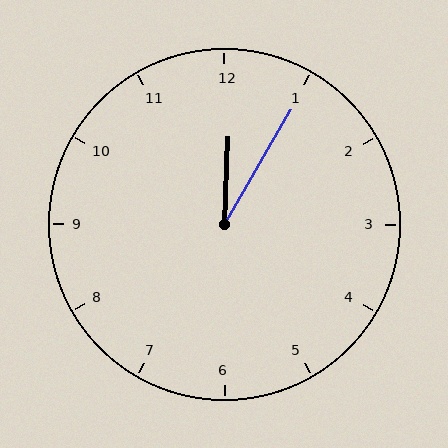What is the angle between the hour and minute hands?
Approximately 28 degrees.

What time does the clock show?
12:05.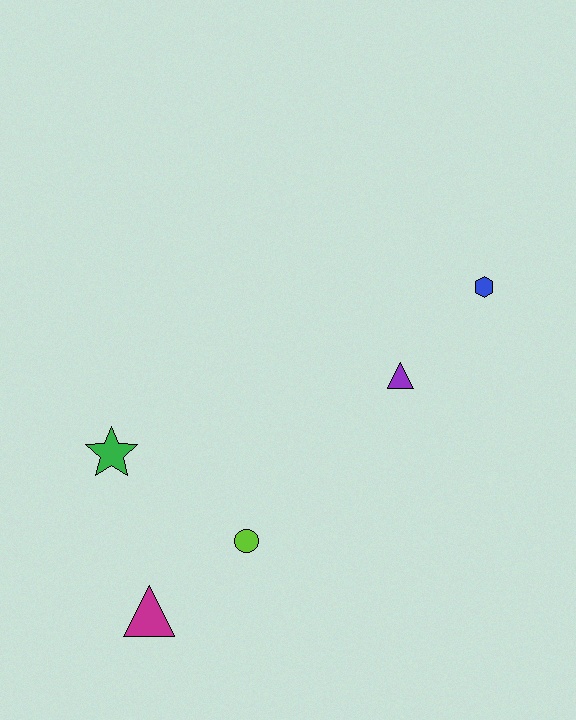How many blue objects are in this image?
There is 1 blue object.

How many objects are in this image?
There are 5 objects.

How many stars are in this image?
There is 1 star.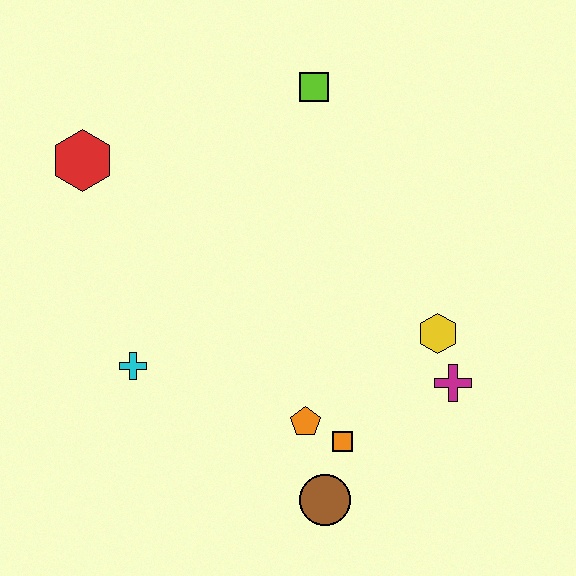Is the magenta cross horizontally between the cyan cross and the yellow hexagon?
No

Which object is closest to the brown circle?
The orange square is closest to the brown circle.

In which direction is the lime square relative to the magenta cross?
The lime square is above the magenta cross.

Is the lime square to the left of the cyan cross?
No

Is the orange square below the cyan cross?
Yes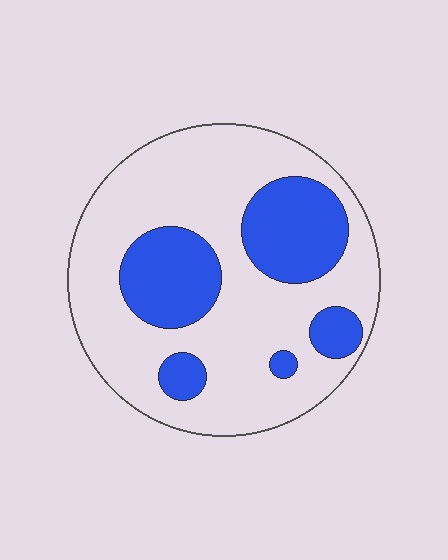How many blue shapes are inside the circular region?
5.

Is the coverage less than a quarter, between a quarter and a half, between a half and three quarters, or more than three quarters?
Between a quarter and a half.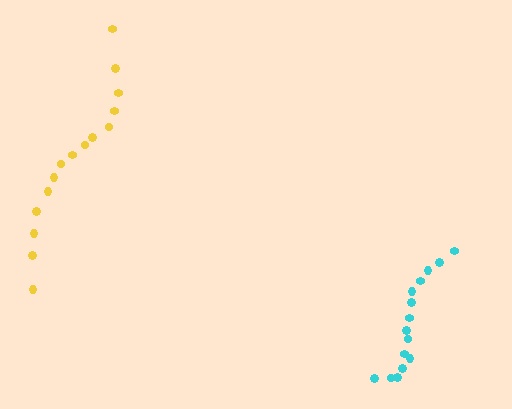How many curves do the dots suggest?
There are 2 distinct paths.